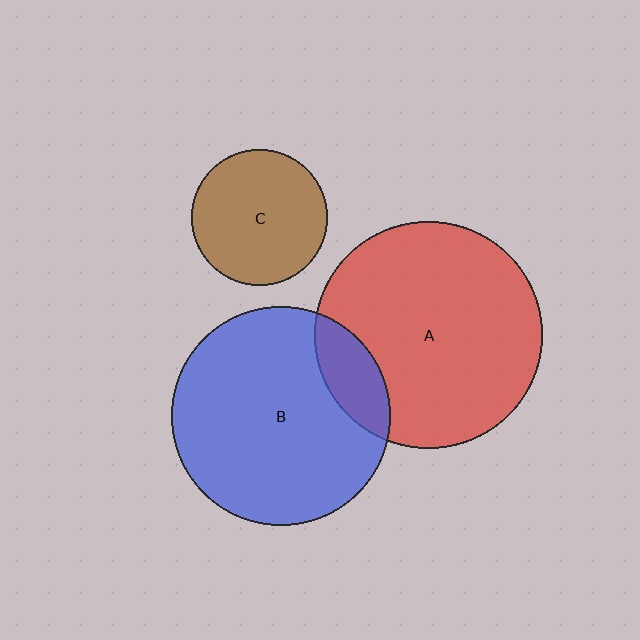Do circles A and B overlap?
Yes.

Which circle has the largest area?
Circle A (red).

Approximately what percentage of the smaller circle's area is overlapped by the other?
Approximately 15%.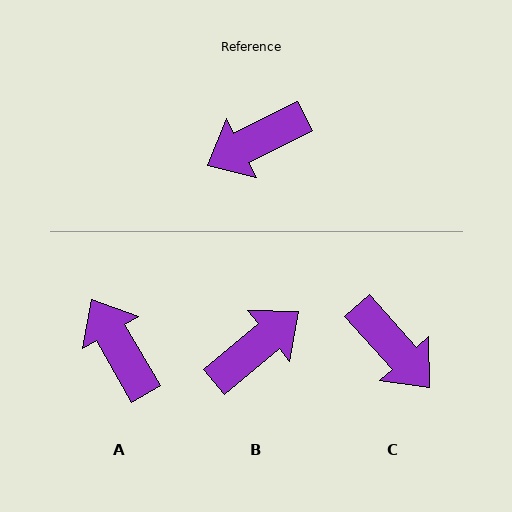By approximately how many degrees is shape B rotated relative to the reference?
Approximately 167 degrees clockwise.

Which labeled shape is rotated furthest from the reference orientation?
B, about 167 degrees away.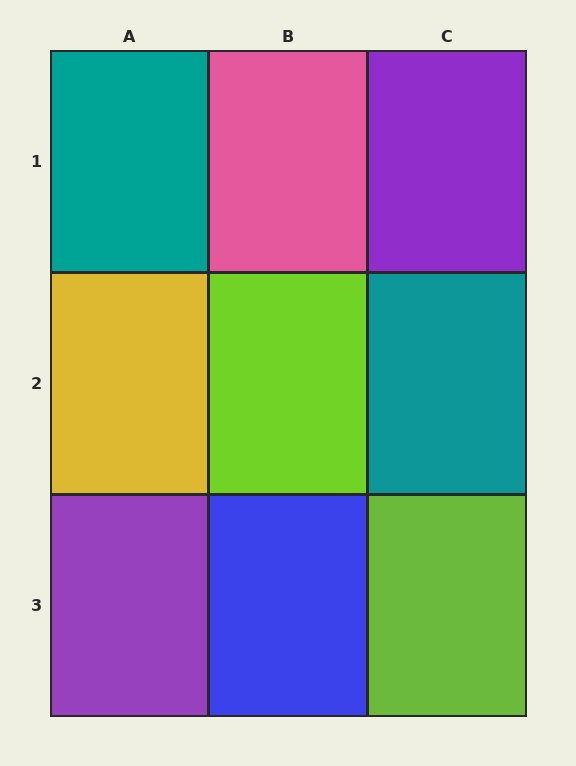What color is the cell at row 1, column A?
Teal.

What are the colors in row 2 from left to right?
Yellow, lime, teal.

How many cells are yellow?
1 cell is yellow.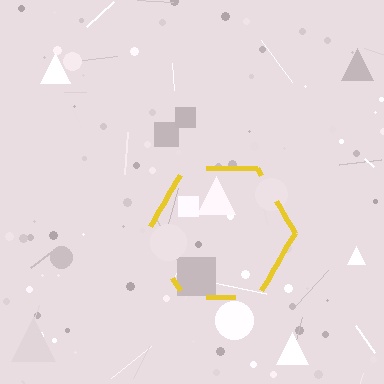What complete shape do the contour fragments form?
The contour fragments form a hexagon.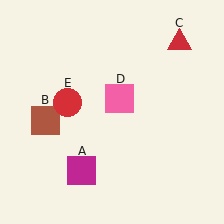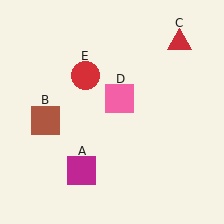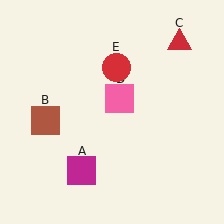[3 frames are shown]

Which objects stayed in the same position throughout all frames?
Magenta square (object A) and brown square (object B) and red triangle (object C) and pink square (object D) remained stationary.